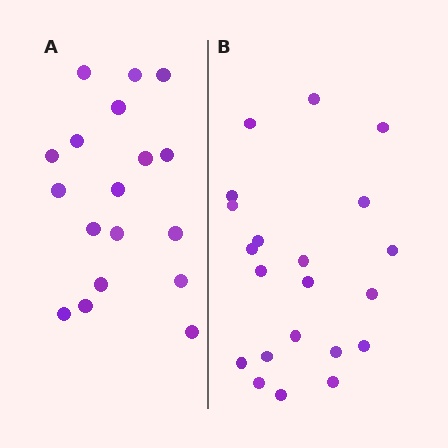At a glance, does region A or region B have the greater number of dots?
Region B (the right region) has more dots.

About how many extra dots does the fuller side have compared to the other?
Region B has just a few more — roughly 2 or 3 more dots than region A.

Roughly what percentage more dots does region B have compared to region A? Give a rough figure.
About 15% more.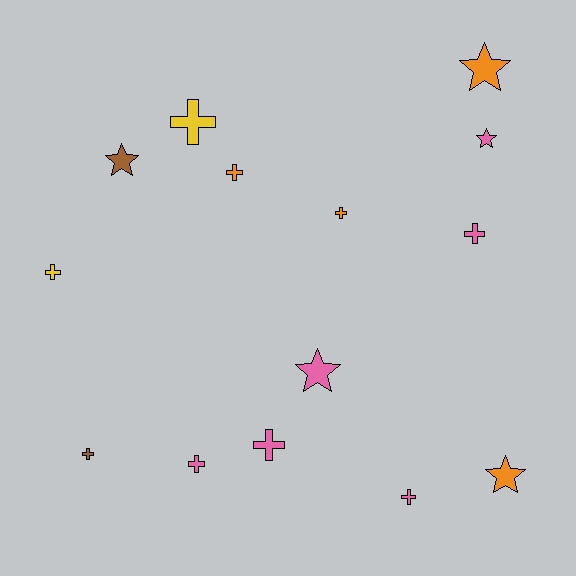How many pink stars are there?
There are 2 pink stars.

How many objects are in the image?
There are 14 objects.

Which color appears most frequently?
Pink, with 6 objects.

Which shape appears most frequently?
Cross, with 9 objects.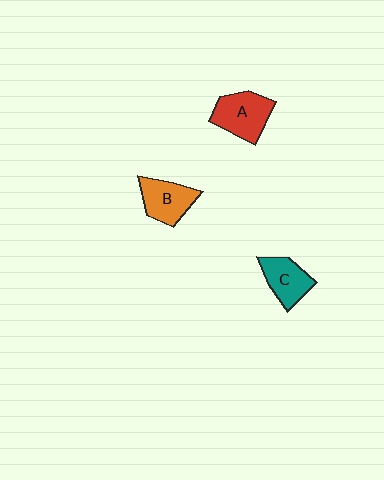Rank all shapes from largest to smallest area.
From largest to smallest: A (red), B (orange), C (teal).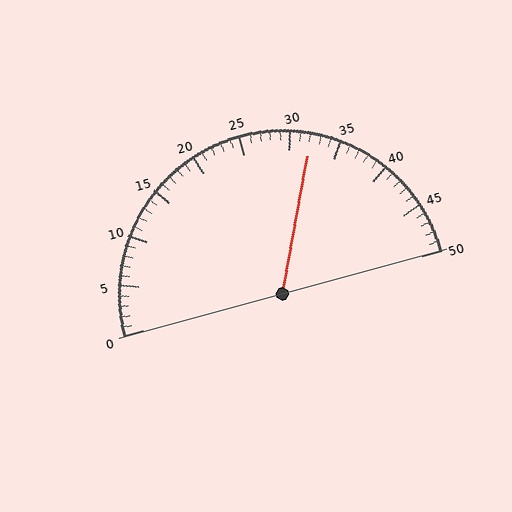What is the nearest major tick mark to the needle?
The nearest major tick mark is 30.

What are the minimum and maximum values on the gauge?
The gauge ranges from 0 to 50.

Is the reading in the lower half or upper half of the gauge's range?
The reading is in the upper half of the range (0 to 50).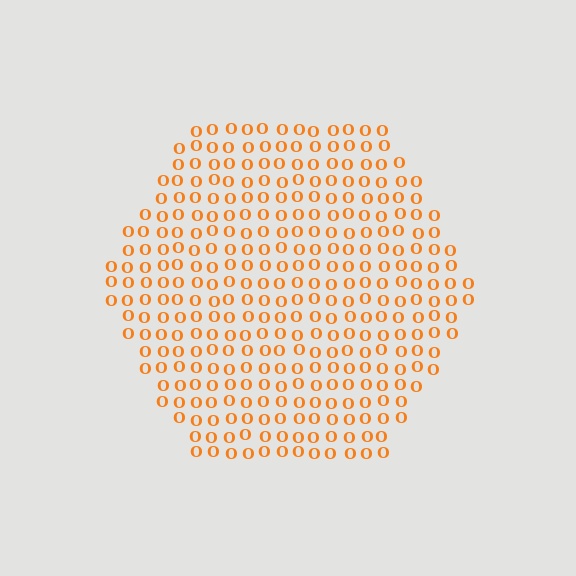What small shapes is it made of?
It is made of small letter O's.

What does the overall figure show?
The overall figure shows a hexagon.